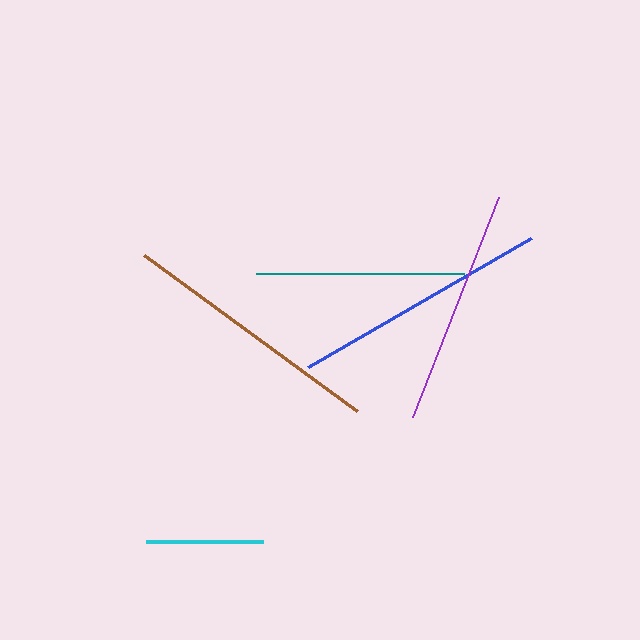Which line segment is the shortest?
The cyan line is the shortest at approximately 117 pixels.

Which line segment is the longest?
The brown line is the longest at approximately 264 pixels.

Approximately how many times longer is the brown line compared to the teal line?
The brown line is approximately 1.3 times the length of the teal line.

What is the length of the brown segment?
The brown segment is approximately 264 pixels long.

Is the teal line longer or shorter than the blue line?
The blue line is longer than the teal line.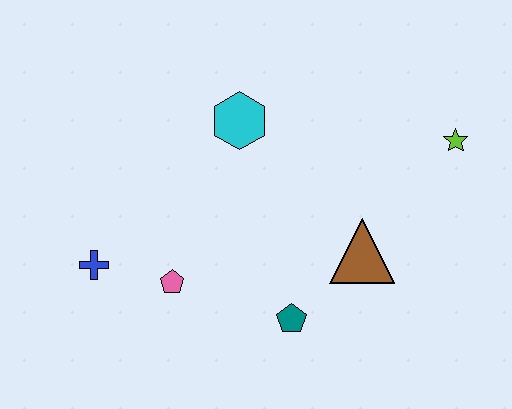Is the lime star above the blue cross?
Yes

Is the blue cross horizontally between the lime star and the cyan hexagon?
No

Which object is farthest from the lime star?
The blue cross is farthest from the lime star.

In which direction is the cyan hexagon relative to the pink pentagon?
The cyan hexagon is above the pink pentagon.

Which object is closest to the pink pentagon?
The blue cross is closest to the pink pentagon.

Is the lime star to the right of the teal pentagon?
Yes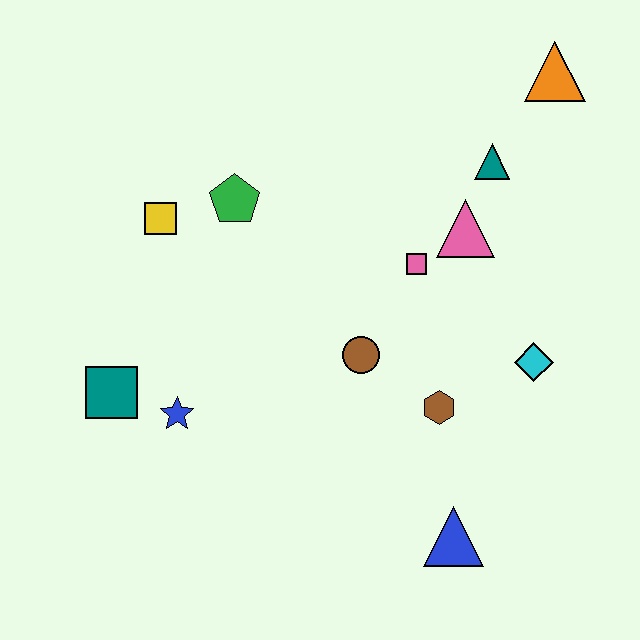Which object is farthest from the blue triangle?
The orange triangle is farthest from the blue triangle.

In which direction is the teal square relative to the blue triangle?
The teal square is to the left of the blue triangle.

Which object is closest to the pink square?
The pink triangle is closest to the pink square.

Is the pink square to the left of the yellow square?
No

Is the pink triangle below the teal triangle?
Yes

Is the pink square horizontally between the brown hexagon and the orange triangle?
No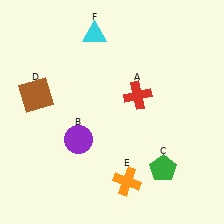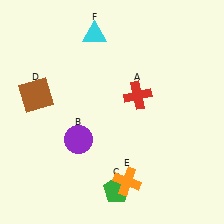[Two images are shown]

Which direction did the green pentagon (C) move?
The green pentagon (C) moved left.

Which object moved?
The green pentagon (C) moved left.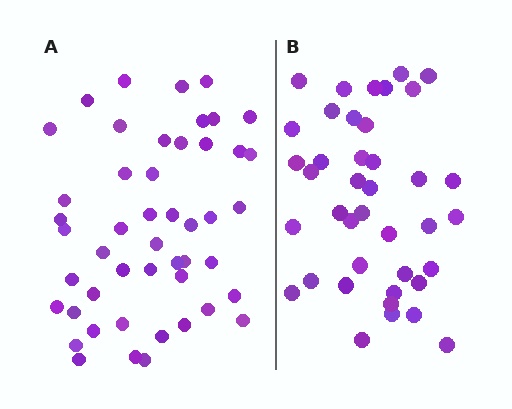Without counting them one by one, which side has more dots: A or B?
Region A (the left region) has more dots.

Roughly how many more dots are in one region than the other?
Region A has roughly 8 or so more dots than region B.